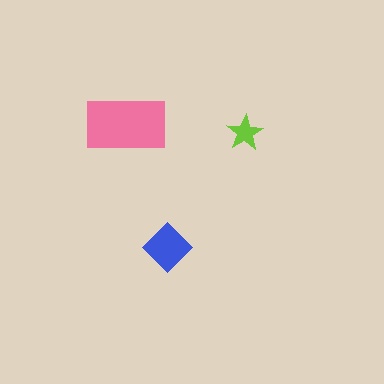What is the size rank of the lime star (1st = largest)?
3rd.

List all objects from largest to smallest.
The pink rectangle, the blue diamond, the lime star.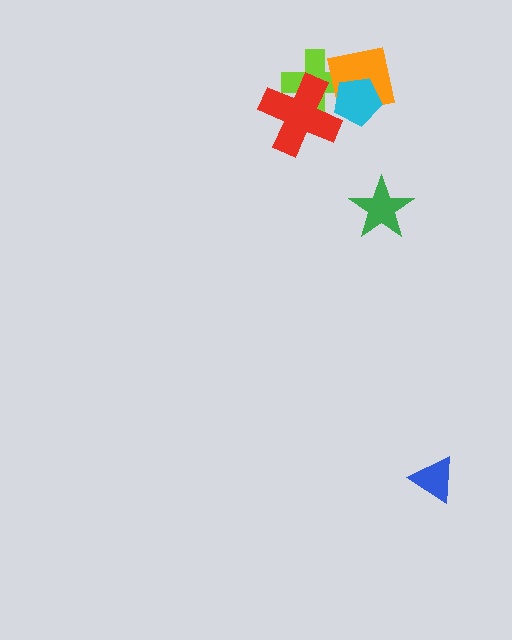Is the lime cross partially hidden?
Yes, it is partially covered by another shape.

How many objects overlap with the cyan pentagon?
3 objects overlap with the cyan pentagon.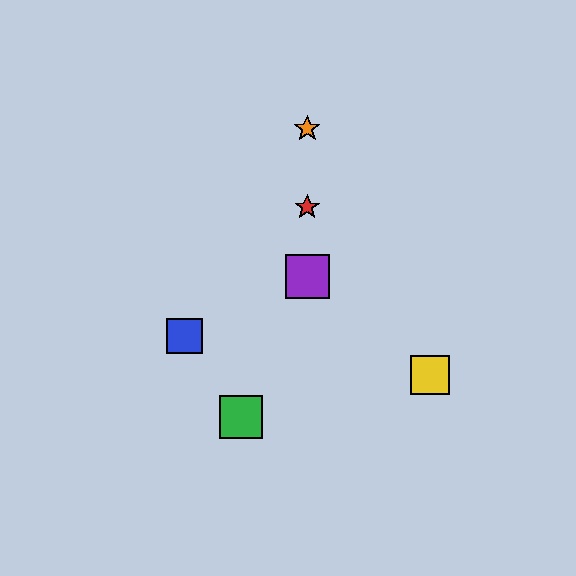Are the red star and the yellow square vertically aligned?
No, the red star is at x≈307 and the yellow square is at x≈430.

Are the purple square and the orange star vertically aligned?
Yes, both are at x≈307.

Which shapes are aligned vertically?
The red star, the purple square, the orange star are aligned vertically.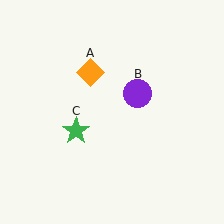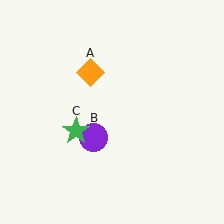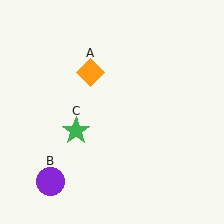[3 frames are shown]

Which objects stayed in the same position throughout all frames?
Orange diamond (object A) and green star (object C) remained stationary.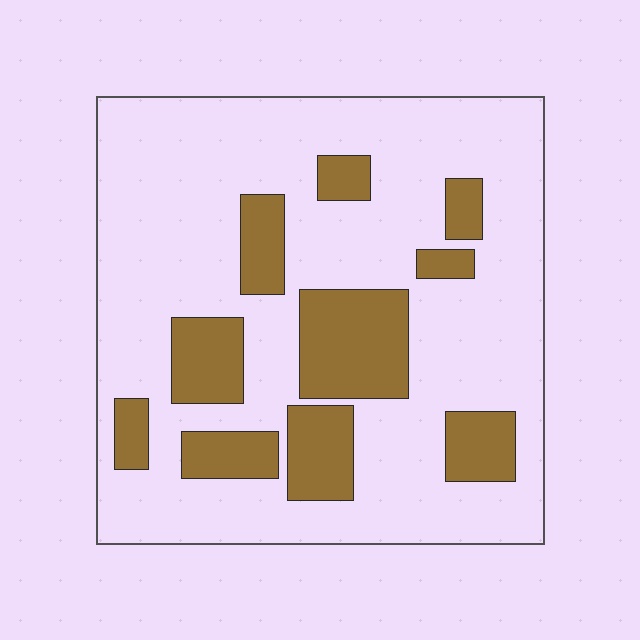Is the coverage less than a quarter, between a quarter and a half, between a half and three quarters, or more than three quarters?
Less than a quarter.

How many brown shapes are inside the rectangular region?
10.